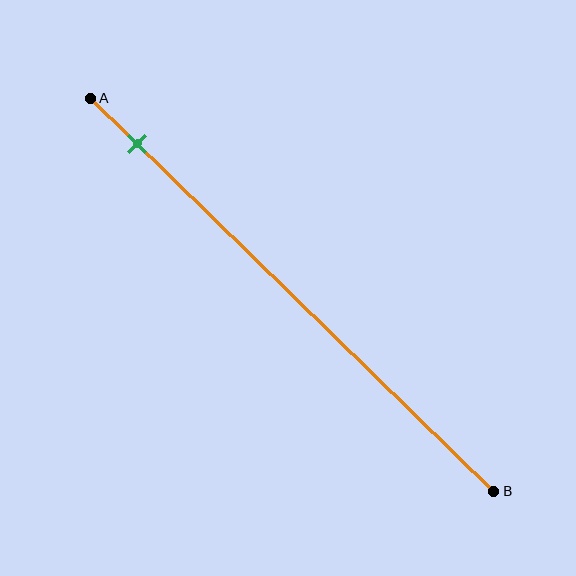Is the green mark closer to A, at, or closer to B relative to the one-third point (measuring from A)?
The green mark is closer to point A than the one-third point of segment AB.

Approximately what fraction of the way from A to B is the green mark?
The green mark is approximately 10% of the way from A to B.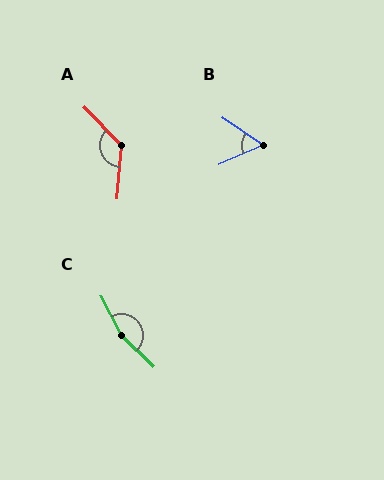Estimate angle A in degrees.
Approximately 132 degrees.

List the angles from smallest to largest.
B (58°), A (132°), C (161°).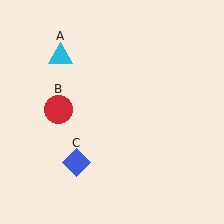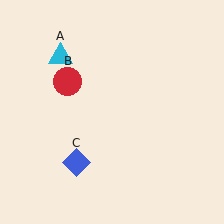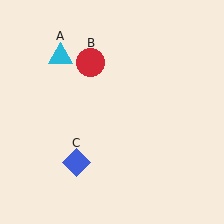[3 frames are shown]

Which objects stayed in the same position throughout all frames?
Cyan triangle (object A) and blue diamond (object C) remained stationary.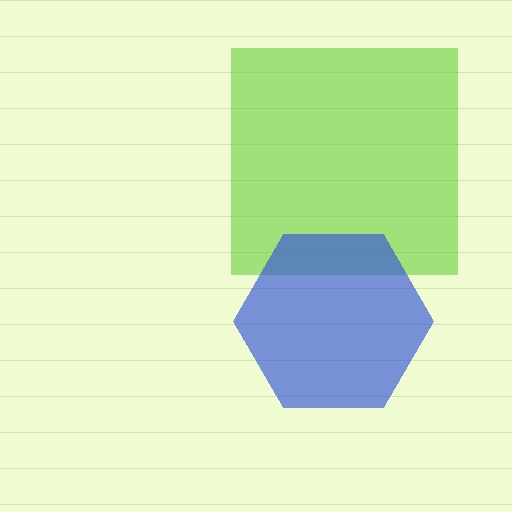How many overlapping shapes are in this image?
There are 2 overlapping shapes in the image.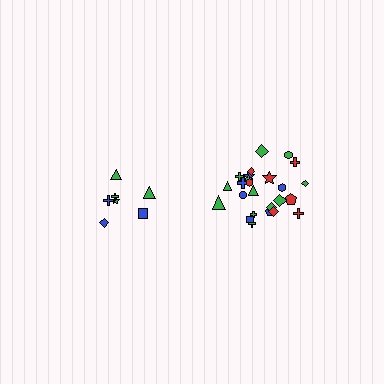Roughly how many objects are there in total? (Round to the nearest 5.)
Roughly 30 objects in total.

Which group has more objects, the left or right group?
The right group.